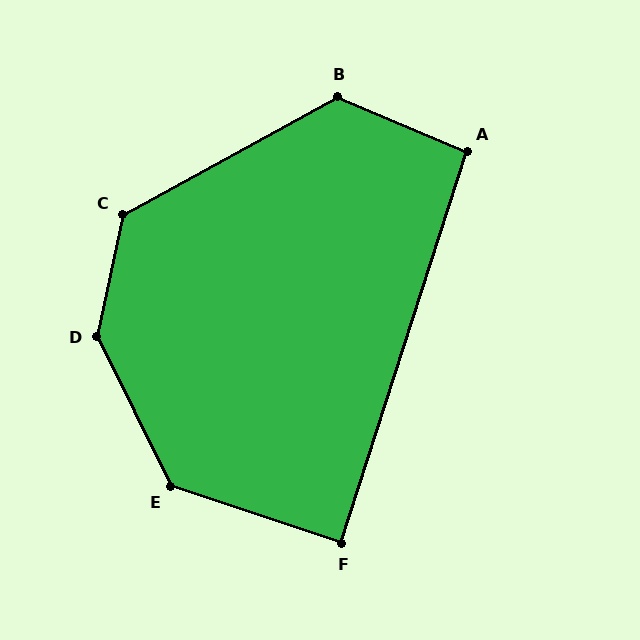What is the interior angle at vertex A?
Approximately 95 degrees (approximately right).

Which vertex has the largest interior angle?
D, at approximately 142 degrees.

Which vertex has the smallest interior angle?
F, at approximately 90 degrees.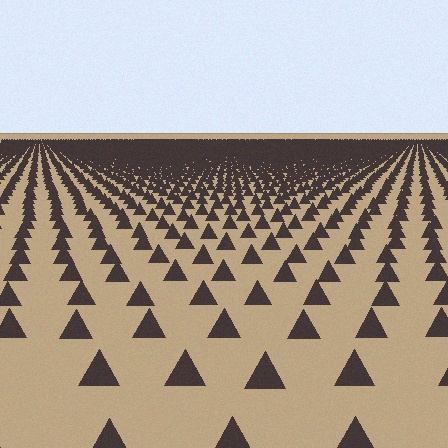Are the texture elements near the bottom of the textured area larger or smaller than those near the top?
Larger. Near the bottom, elements are closer to the viewer and appear at a bigger on-screen size.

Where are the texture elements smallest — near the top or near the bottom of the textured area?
Near the top.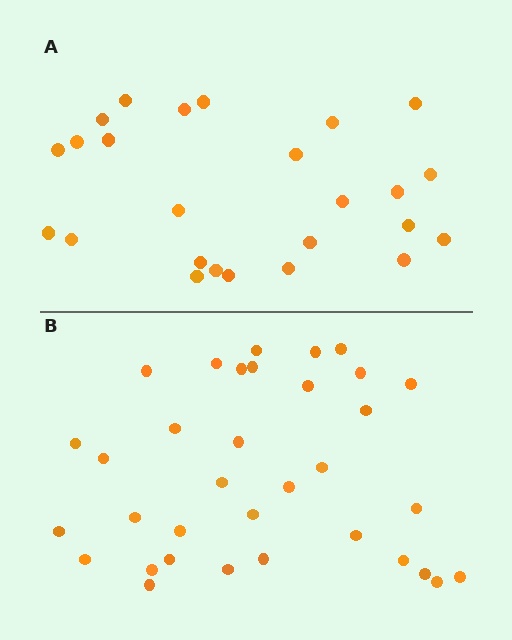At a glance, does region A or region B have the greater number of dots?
Region B (the bottom region) has more dots.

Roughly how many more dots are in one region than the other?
Region B has roughly 8 or so more dots than region A.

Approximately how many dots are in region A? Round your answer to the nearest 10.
About 20 dots. (The exact count is 25, which rounds to 20.)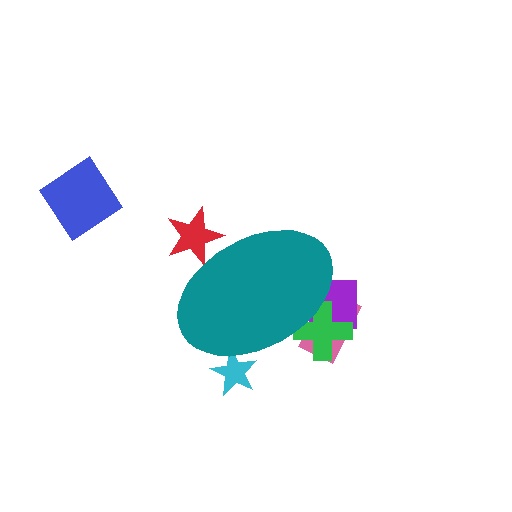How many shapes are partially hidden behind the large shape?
5 shapes are partially hidden.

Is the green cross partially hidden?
Yes, the green cross is partially hidden behind the teal ellipse.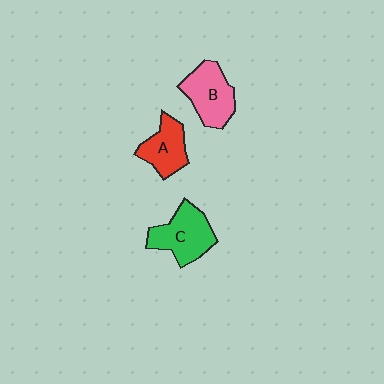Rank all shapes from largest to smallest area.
From largest to smallest: C (green), B (pink), A (red).